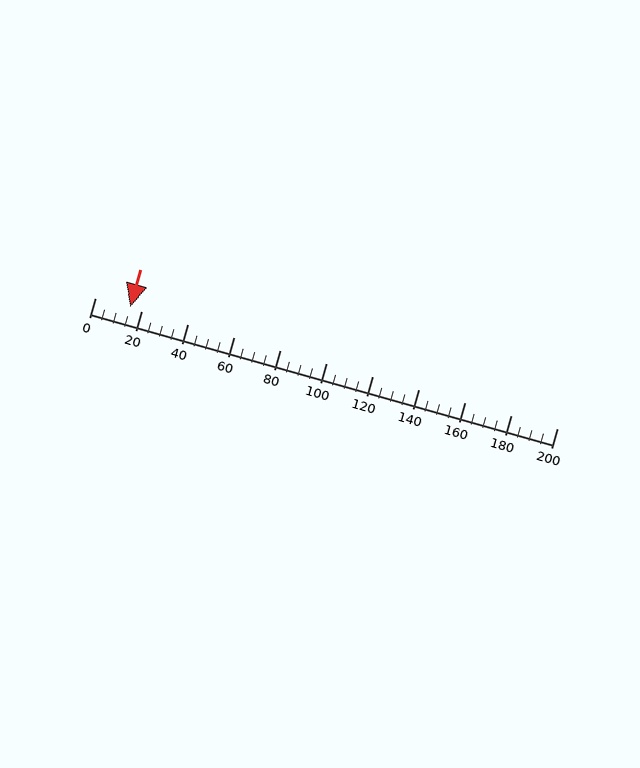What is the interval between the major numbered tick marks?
The major tick marks are spaced 20 units apart.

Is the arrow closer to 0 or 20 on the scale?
The arrow is closer to 20.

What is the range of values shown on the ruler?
The ruler shows values from 0 to 200.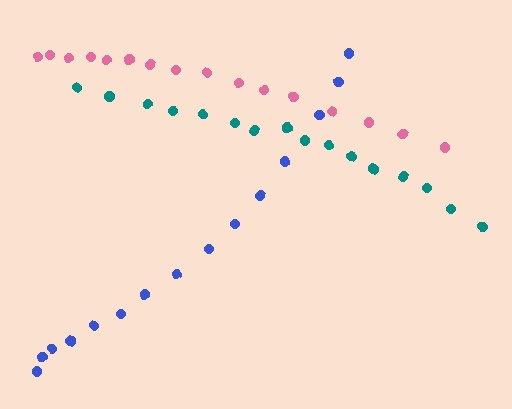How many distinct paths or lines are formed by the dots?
There are 3 distinct paths.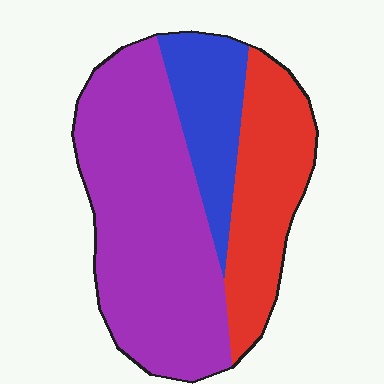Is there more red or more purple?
Purple.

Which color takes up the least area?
Blue, at roughly 20%.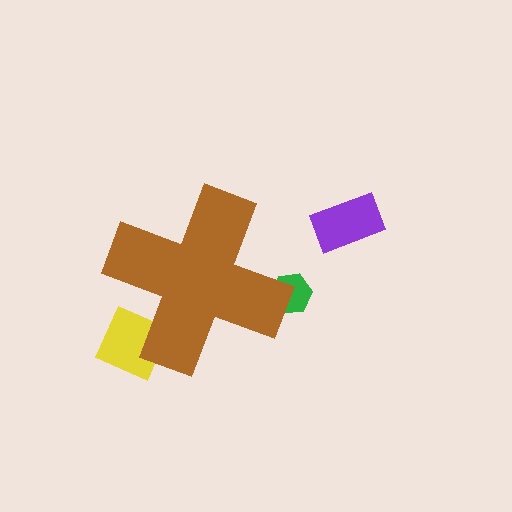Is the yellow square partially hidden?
Yes, the yellow square is partially hidden behind the brown cross.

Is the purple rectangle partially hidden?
No, the purple rectangle is fully visible.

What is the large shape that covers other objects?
A brown cross.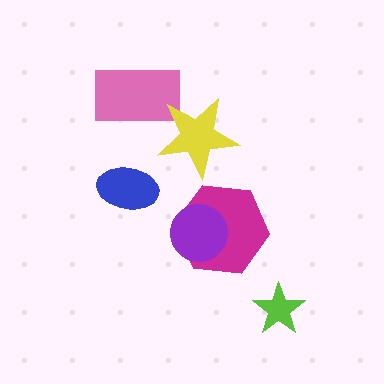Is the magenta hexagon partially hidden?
Yes, it is partially covered by another shape.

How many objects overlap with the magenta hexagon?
1 object overlaps with the magenta hexagon.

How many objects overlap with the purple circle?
1 object overlaps with the purple circle.